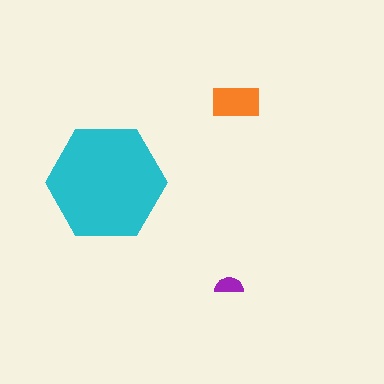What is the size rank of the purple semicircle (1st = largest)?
3rd.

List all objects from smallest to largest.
The purple semicircle, the orange rectangle, the cyan hexagon.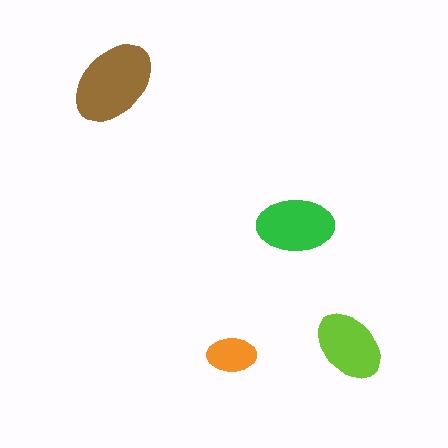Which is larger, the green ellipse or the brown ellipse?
The brown one.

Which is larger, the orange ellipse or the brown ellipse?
The brown one.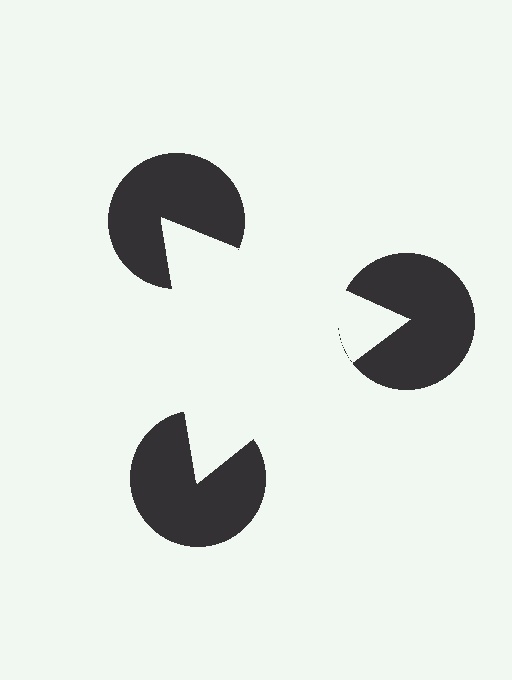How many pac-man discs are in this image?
There are 3 — one at each vertex of the illusory triangle.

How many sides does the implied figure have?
3 sides.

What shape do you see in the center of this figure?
An illusory triangle — its edges are inferred from the aligned wedge cuts in the pac-man discs, not physically drawn.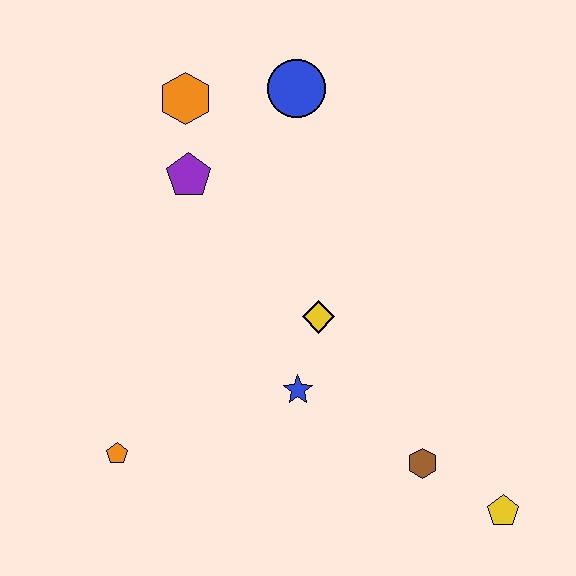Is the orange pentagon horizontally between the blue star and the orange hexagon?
No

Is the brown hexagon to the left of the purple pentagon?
No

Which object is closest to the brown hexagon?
The yellow pentagon is closest to the brown hexagon.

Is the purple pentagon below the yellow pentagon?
No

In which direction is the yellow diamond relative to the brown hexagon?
The yellow diamond is above the brown hexagon.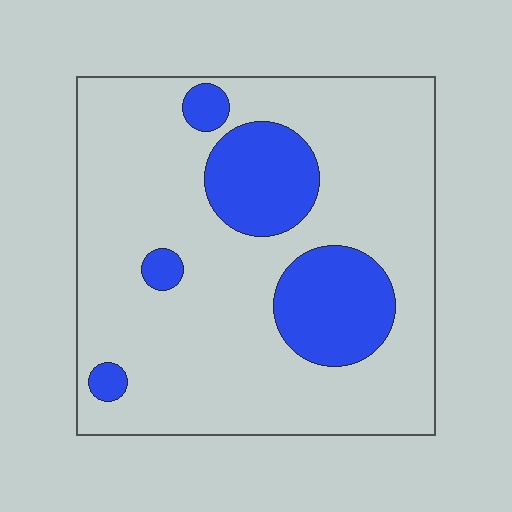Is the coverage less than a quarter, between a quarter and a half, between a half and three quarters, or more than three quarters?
Less than a quarter.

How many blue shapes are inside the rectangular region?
5.